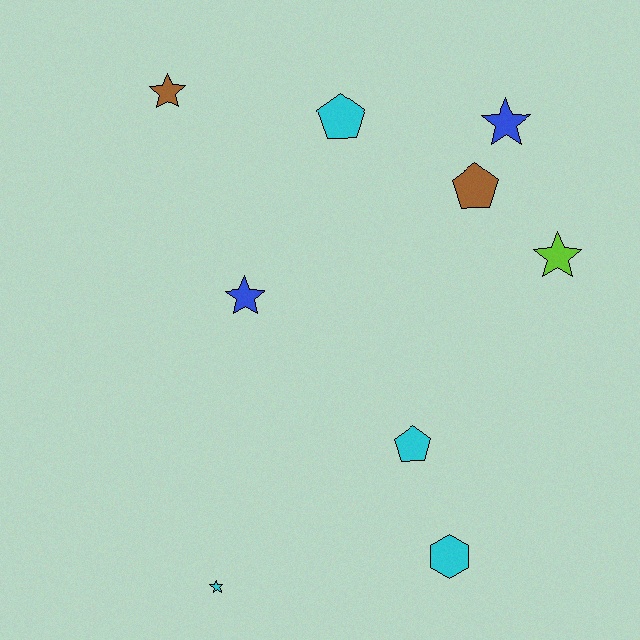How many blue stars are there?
There are 2 blue stars.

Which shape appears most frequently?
Star, with 5 objects.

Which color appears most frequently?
Cyan, with 4 objects.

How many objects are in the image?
There are 9 objects.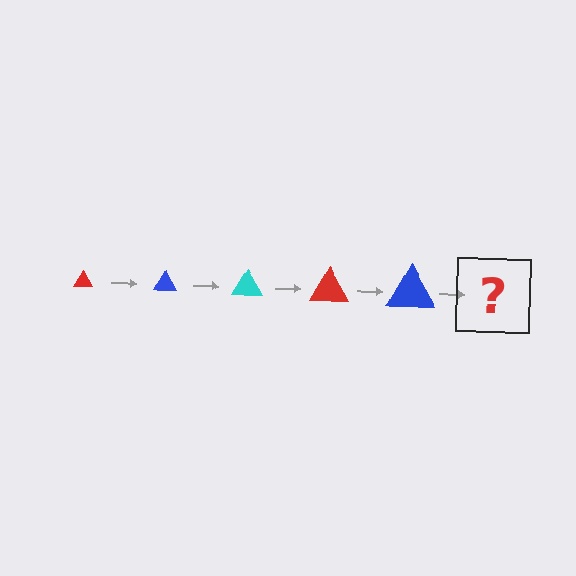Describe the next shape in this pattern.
It should be a cyan triangle, larger than the previous one.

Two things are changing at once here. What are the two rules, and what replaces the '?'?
The two rules are that the triangle grows larger each step and the color cycles through red, blue, and cyan. The '?' should be a cyan triangle, larger than the previous one.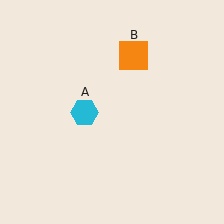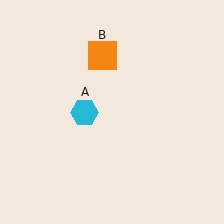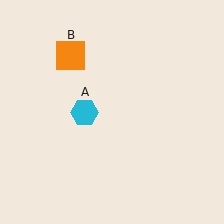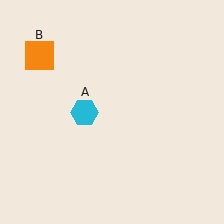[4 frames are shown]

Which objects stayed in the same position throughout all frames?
Cyan hexagon (object A) remained stationary.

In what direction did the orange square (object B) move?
The orange square (object B) moved left.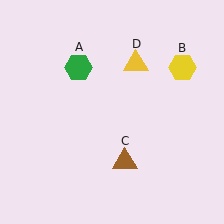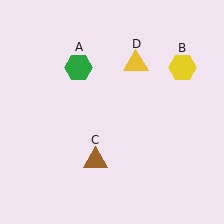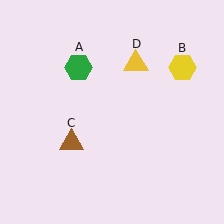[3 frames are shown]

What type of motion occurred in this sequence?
The brown triangle (object C) rotated clockwise around the center of the scene.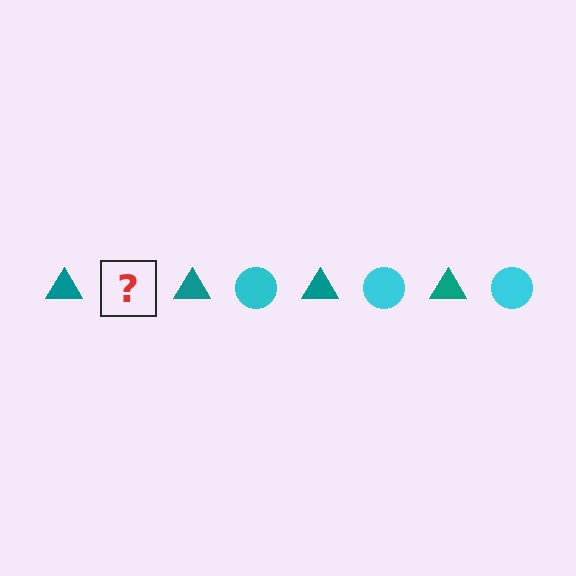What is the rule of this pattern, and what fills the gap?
The rule is that the pattern alternates between teal triangle and cyan circle. The gap should be filled with a cyan circle.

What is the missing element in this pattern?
The missing element is a cyan circle.